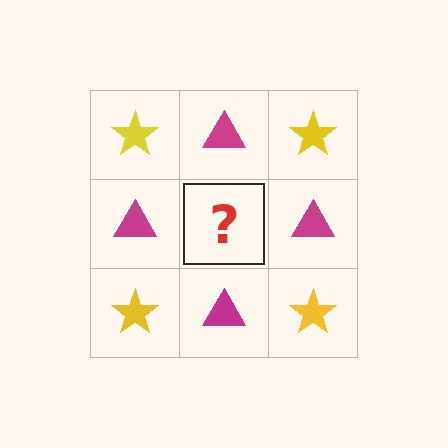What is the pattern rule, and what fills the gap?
The rule is that it alternates yellow star and magenta triangle in a checkerboard pattern. The gap should be filled with a yellow star.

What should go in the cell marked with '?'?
The missing cell should contain a yellow star.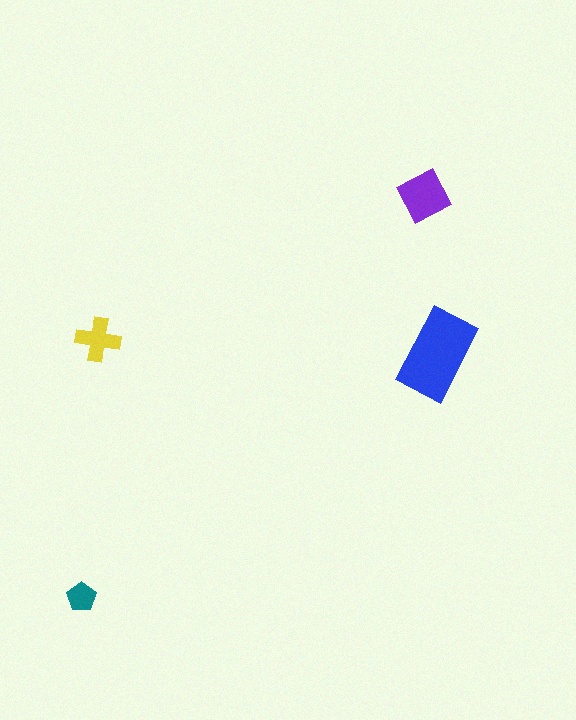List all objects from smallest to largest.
The teal pentagon, the yellow cross, the purple square, the blue rectangle.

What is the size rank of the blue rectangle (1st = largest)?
1st.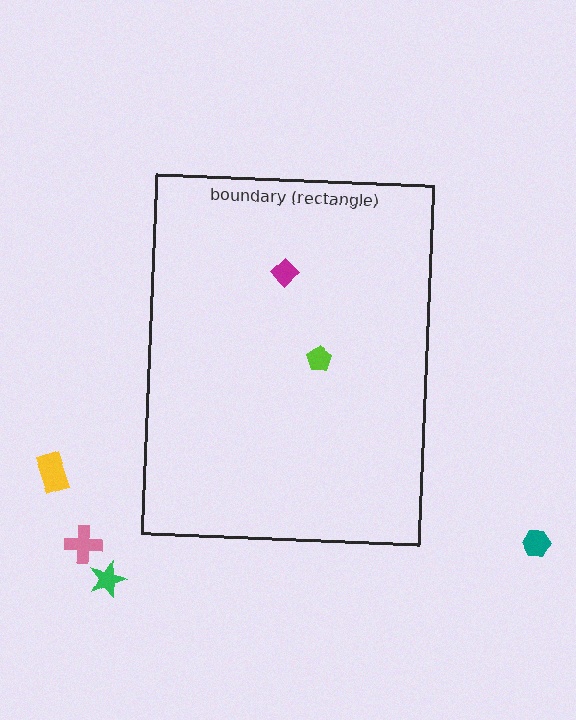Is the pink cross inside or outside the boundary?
Outside.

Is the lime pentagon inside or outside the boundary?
Inside.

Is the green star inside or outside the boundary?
Outside.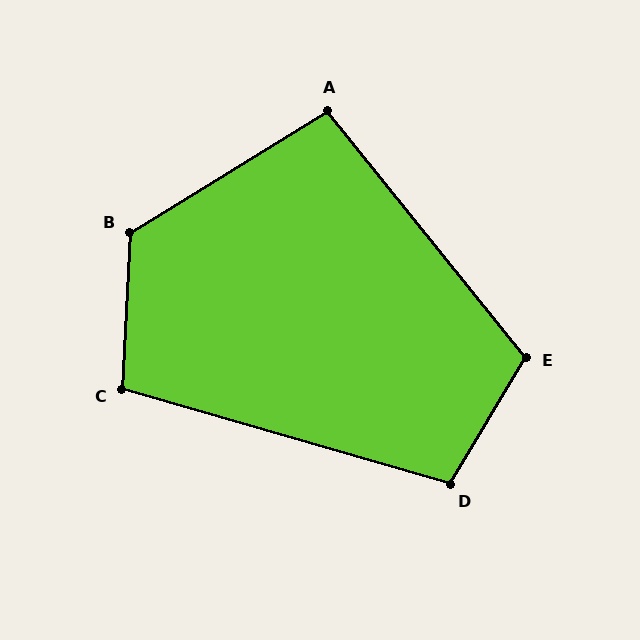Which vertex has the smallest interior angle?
A, at approximately 97 degrees.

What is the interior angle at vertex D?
Approximately 105 degrees (obtuse).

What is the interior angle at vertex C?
Approximately 104 degrees (obtuse).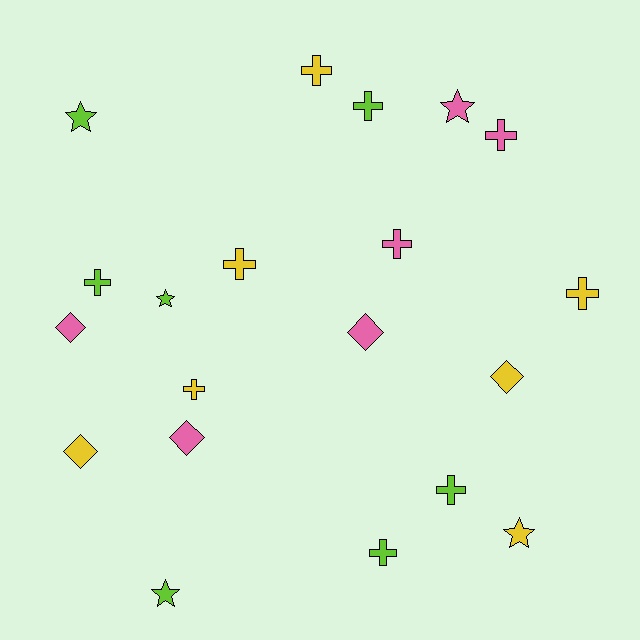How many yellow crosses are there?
There are 4 yellow crosses.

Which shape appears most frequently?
Cross, with 10 objects.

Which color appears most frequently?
Yellow, with 7 objects.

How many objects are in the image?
There are 20 objects.